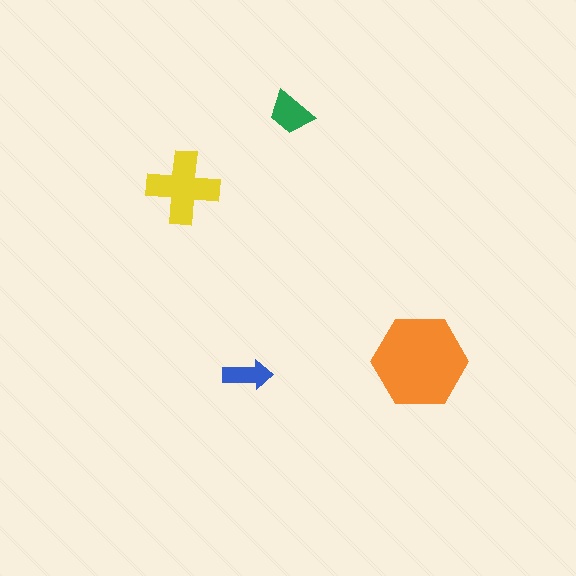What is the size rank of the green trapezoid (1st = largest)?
3rd.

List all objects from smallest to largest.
The blue arrow, the green trapezoid, the yellow cross, the orange hexagon.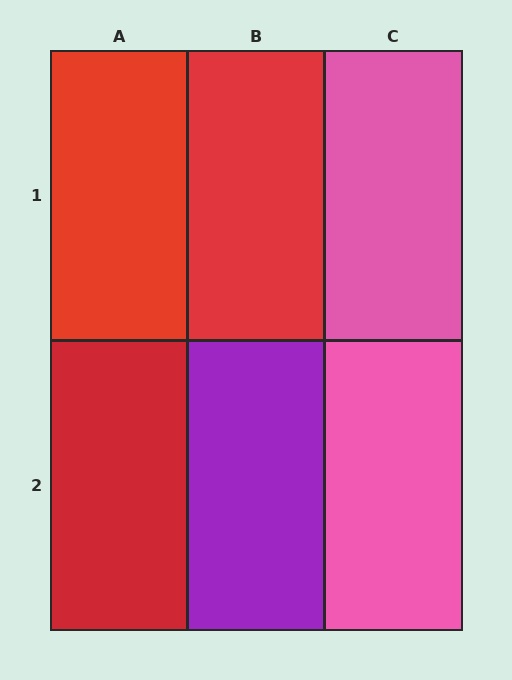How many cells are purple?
1 cell is purple.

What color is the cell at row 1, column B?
Red.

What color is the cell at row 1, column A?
Red.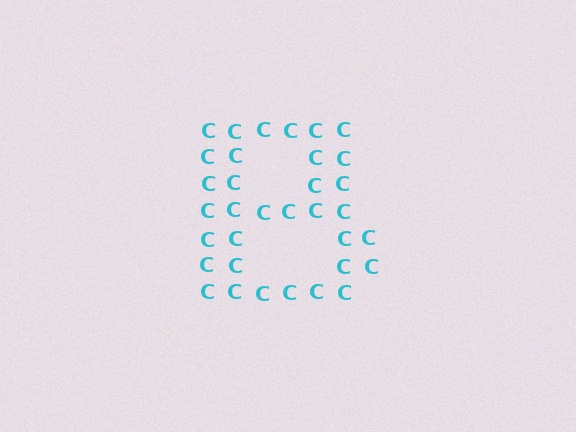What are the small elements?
The small elements are letter C's.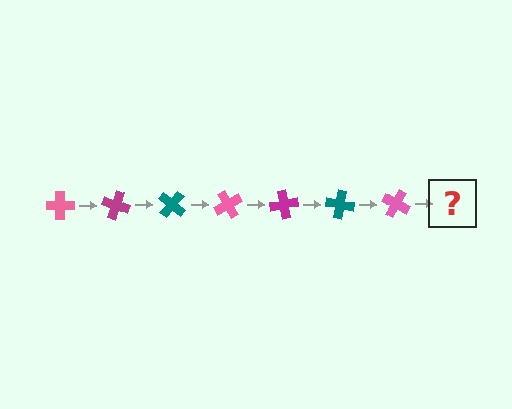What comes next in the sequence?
The next element should be a magenta cross, rotated 140 degrees from the start.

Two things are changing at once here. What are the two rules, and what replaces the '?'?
The two rules are that it rotates 20 degrees each step and the color cycles through pink, magenta, and teal. The '?' should be a magenta cross, rotated 140 degrees from the start.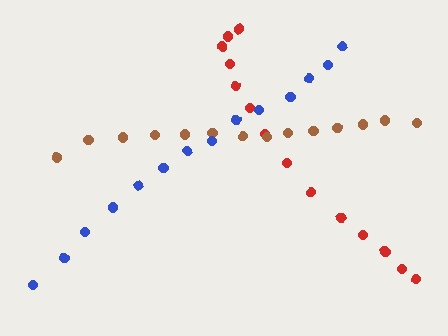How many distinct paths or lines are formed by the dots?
There are 3 distinct paths.